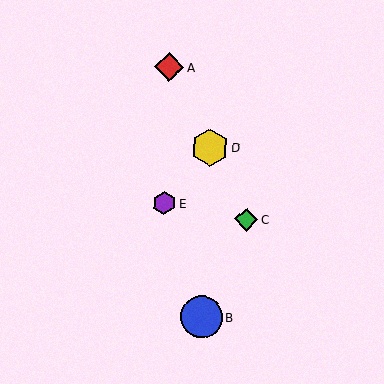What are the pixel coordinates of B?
Object B is at (202, 317).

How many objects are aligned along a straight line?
3 objects (A, C, D) are aligned along a straight line.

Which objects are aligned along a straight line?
Objects A, C, D are aligned along a straight line.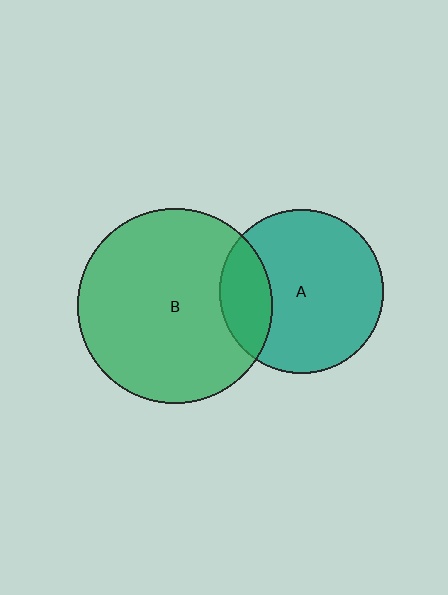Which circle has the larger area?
Circle B (green).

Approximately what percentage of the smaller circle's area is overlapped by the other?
Approximately 20%.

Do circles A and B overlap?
Yes.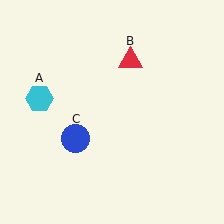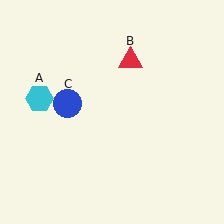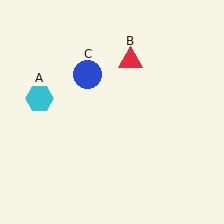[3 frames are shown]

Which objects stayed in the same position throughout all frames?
Cyan hexagon (object A) and red triangle (object B) remained stationary.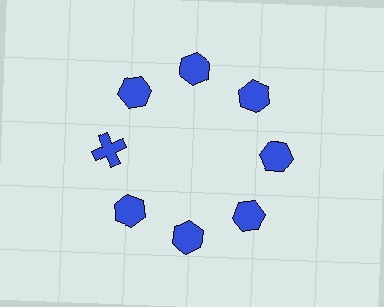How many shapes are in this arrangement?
There are 8 shapes arranged in a ring pattern.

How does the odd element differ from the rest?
It has a different shape: cross instead of hexagon.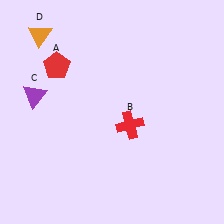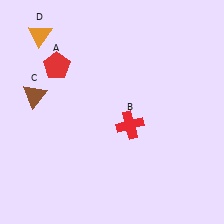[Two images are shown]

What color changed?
The triangle (C) changed from purple in Image 1 to brown in Image 2.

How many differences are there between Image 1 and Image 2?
There is 1 difference between the two images.